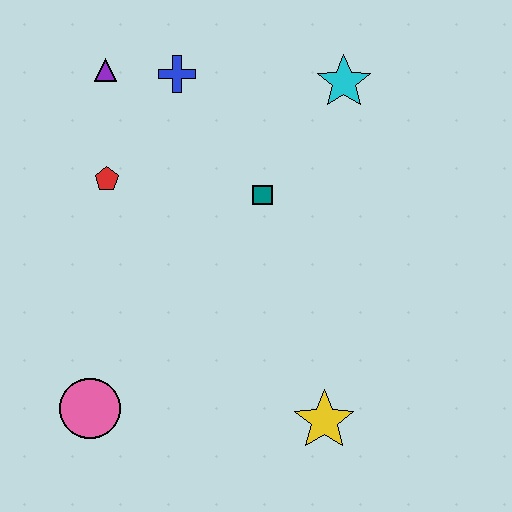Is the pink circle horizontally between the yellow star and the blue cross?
No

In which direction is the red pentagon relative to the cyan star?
The red pentagon is to the left of the cyan star.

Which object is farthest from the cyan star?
The pink circle is farthest from the cyan star.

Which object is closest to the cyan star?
The teal square is closest to the cyan star.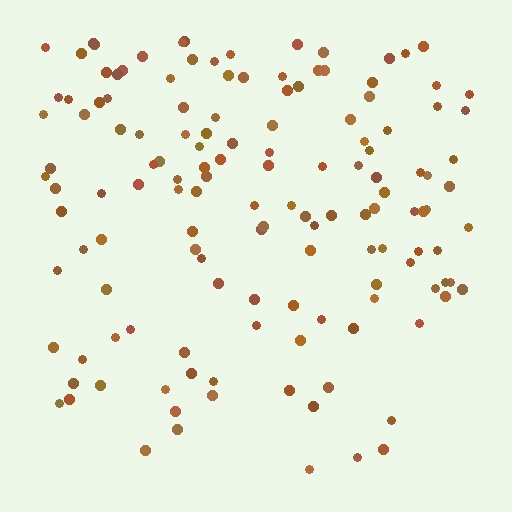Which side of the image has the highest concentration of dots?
The top.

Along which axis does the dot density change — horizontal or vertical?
Vertical.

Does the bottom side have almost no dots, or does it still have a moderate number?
Still a moderate number, just noticeably fewer than the top.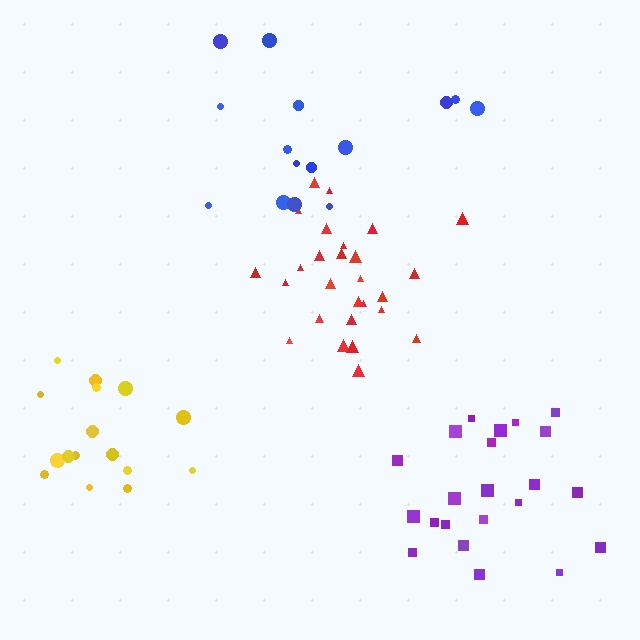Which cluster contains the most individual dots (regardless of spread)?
Red (27).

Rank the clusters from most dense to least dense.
red, yellow, purple, blue.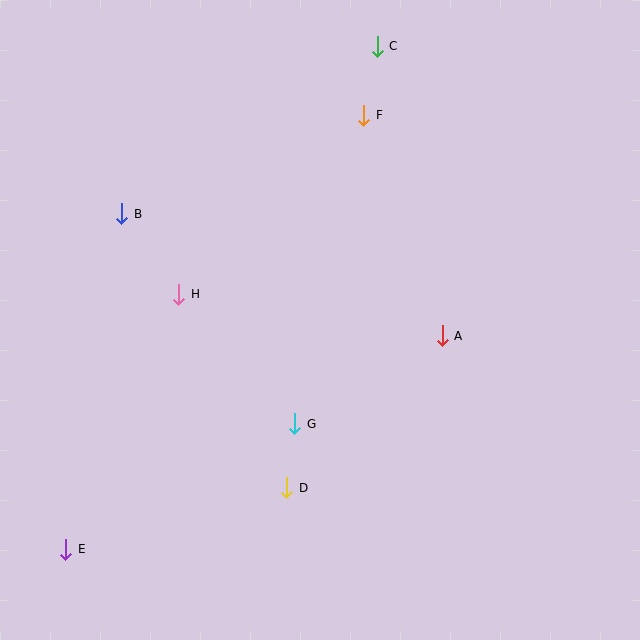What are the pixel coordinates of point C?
Point C is at (377, 46).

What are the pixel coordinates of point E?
Point E is at (66, 549).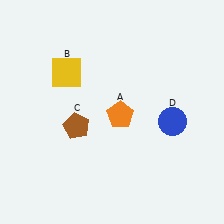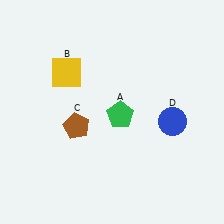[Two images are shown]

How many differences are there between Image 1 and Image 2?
There is 1 difference between the two images.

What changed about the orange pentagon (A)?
In Image 1, A is orange. In Image 2, it changed to green.